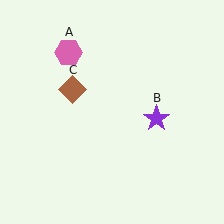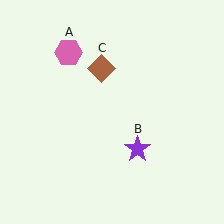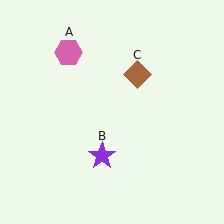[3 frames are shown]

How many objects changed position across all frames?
2 objects changed position: purple star (object B), brown diamond (object C).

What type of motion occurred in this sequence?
The purple star (object B), brown diamond (object C) rotated clockwise around the center of the scene.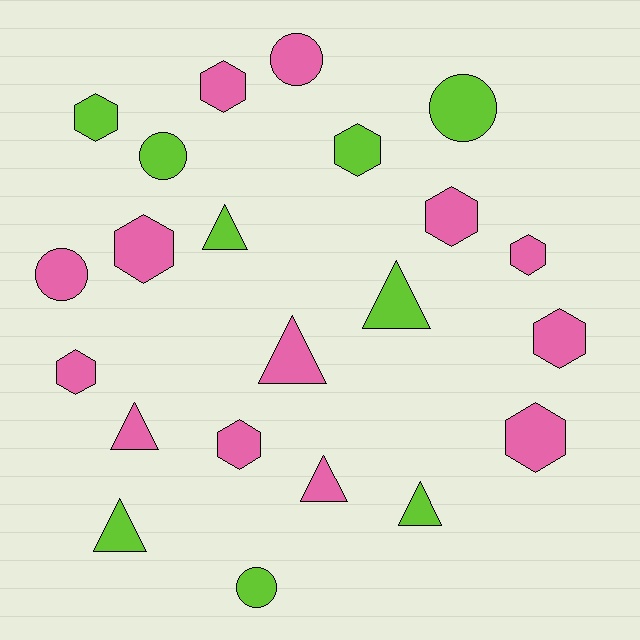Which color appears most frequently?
Pink, with 13 objects.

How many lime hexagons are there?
There are 2 lime hexagons.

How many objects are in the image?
There are 22 objects.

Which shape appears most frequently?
Hexagon, with 10 objects.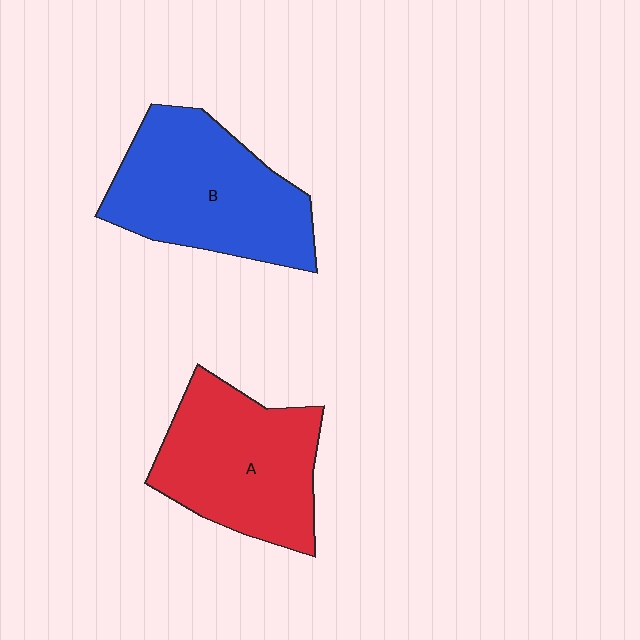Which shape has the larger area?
Shape B (blue).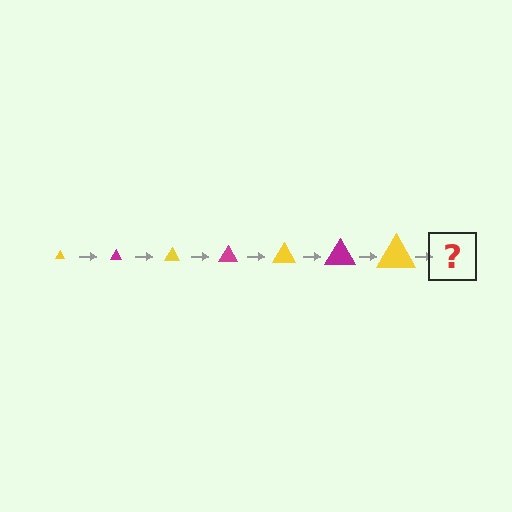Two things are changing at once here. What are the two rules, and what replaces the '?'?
The two rules are that the triangle grows larger each step and the color cycles through yellow and magenta. The '?' should be a magenta triangle, larger than the previous one.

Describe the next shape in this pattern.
It should be a magenta triangle, larger than the previous one.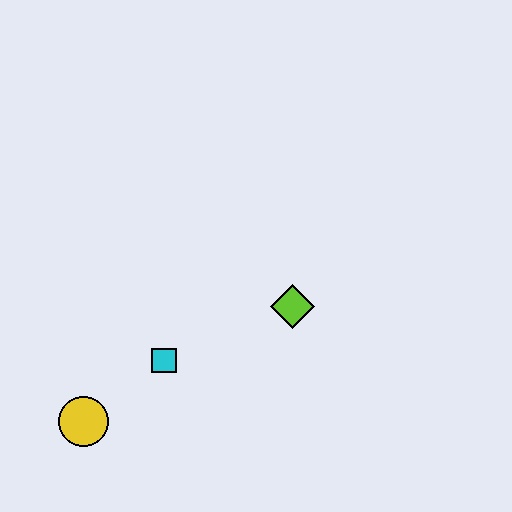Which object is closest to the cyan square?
The yellow circle is closest to the cyan square.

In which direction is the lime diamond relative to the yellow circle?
The lime diamond is to the right of the yellow circle.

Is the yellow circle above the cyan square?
No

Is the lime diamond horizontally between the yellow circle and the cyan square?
No